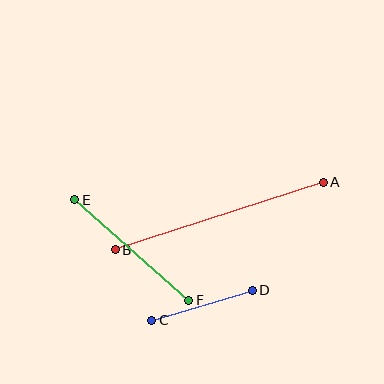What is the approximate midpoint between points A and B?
The midpoint is at approximately (219, 216) pixels.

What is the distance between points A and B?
The distance is approximately 219 pixels.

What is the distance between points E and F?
The distance is approximately 152 pixels.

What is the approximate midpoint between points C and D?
The midpoint is at approximately (202, 305) pixels.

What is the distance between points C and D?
The distance is approximately 105 pixels.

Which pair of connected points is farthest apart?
Points A and B are farthest apart.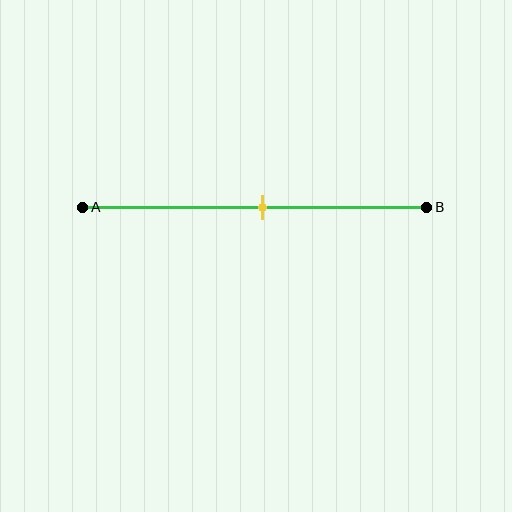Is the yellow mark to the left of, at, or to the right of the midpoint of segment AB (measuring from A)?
The yellow mark is approximately at the midpoint of segment AB.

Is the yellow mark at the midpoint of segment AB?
Yes, the mark is approximately at the midpoint.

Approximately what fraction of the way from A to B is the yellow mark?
The yellow mark is approximately 50% of the way from A to B.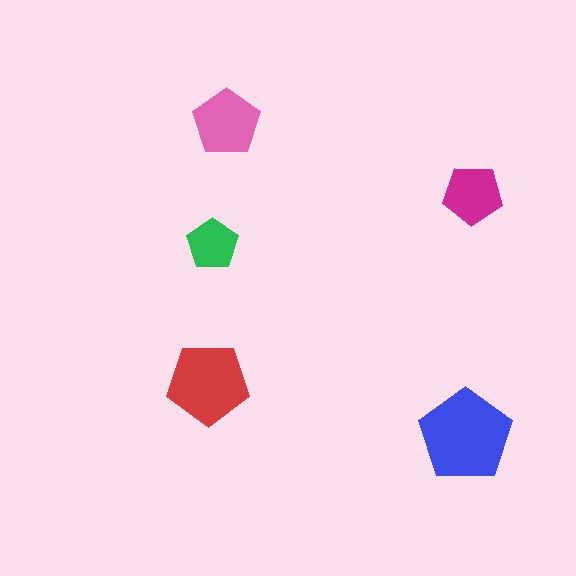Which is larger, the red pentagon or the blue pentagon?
The blue one.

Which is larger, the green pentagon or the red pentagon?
The red one.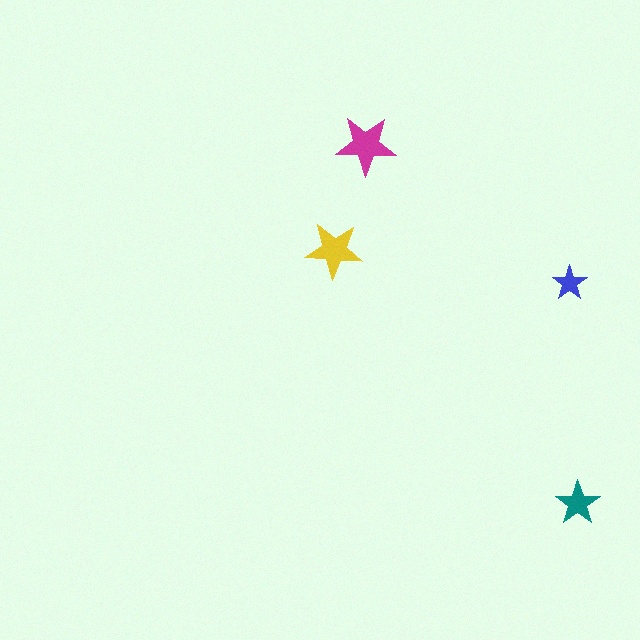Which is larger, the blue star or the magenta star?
The magenta one.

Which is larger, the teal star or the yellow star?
The yellow one.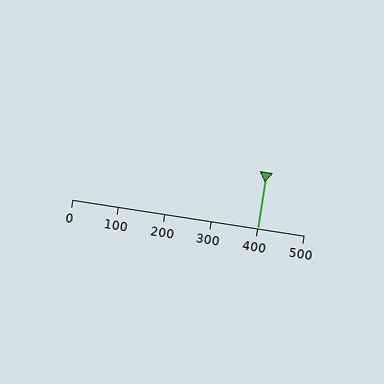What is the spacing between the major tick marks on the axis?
The major ticks are spaced 100 apart.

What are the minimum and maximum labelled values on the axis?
The axis runs from 0 to 500.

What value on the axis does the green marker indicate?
The marker indicates approximately 400.